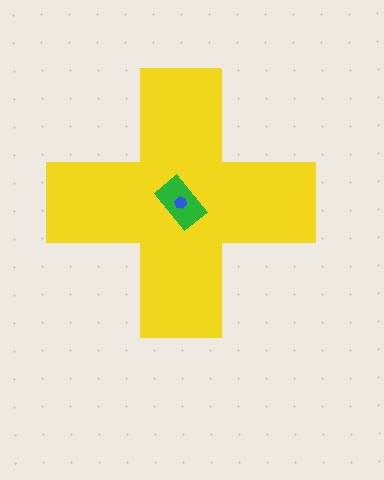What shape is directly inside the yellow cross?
The green rectangle.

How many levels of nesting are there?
3.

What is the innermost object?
The blue hexagon.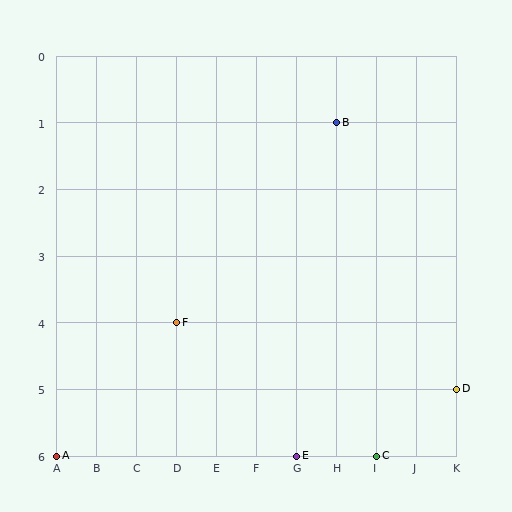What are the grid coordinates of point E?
Point E is at grid coordinates (G, 6).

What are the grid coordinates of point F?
Point F is at grid coordinates (D, 4).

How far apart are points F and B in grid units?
Points F and B are 4 columns and 3 rows apart (about 5.0 grid units diagonally).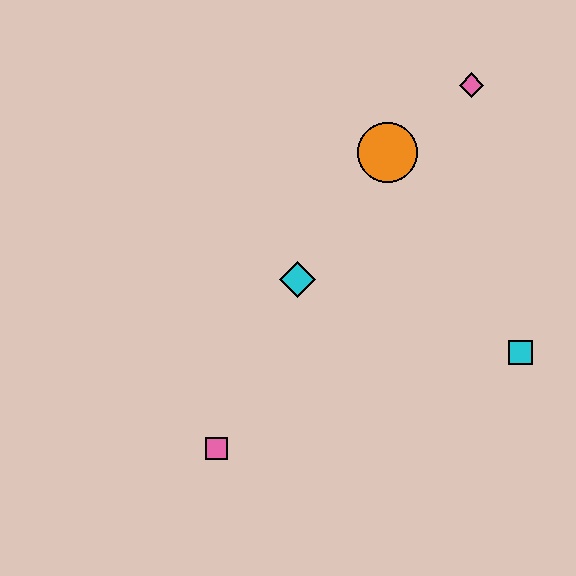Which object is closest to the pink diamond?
The orange circle is closest to the pink diamond.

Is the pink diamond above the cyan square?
Yes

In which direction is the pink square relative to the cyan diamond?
The pink square is below the cyan diamond.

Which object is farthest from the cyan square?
The pink square is farthest from the cyan square.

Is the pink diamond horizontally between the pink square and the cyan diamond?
No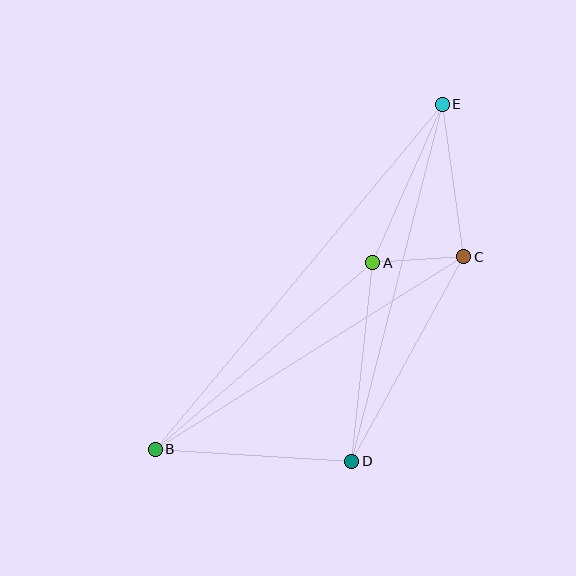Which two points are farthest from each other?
Points B and E are farthest from each other.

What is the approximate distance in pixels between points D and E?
The distance between D and E is approximately 368 pixels.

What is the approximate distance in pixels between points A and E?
The distance between A and E is approximately 173 pixels.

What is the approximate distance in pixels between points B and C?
The distance between B and C is approximately 364 pixels.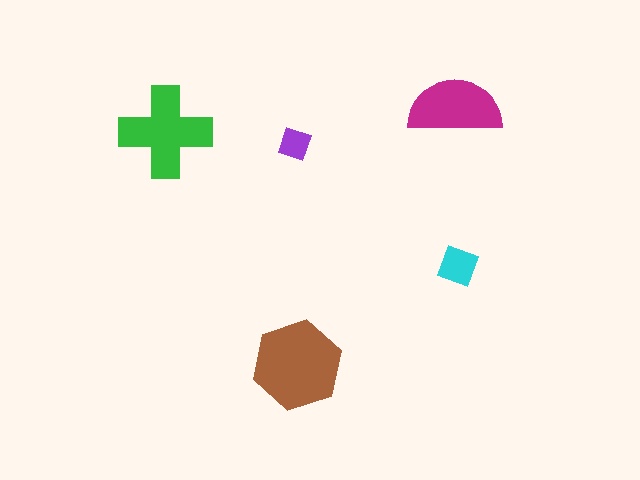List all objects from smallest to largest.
The purple square, the cyan diamond, the magenta semicircle, the green cross, the brown hexagon.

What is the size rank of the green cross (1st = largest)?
2nd.